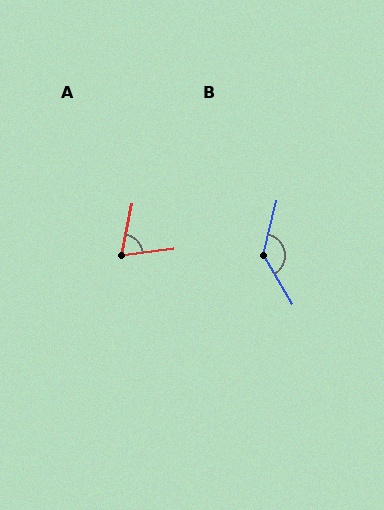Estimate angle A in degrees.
Approximately 71 degrees.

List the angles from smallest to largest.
A (71°), B (136°).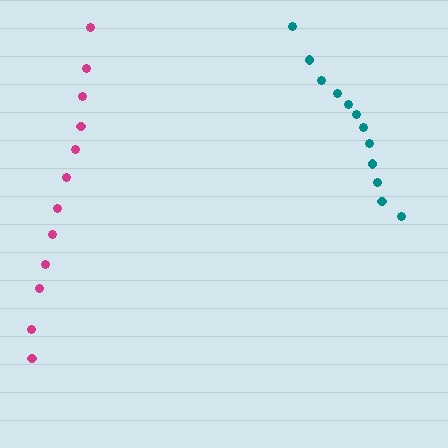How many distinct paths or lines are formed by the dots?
There are 2 distinct paths.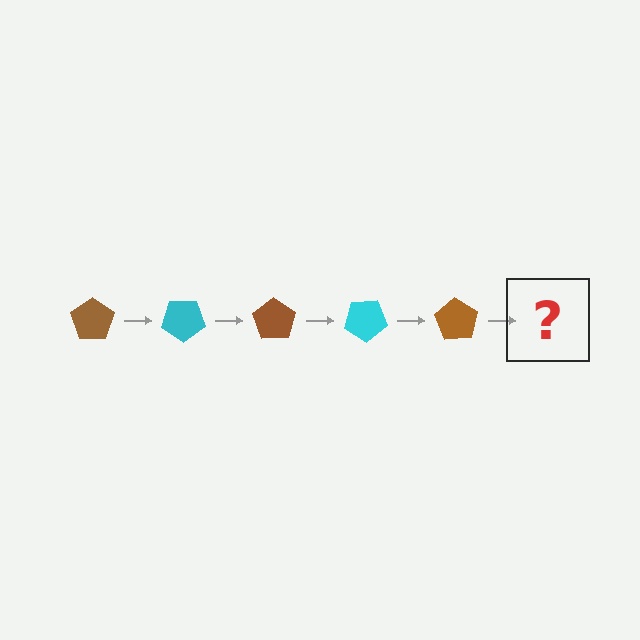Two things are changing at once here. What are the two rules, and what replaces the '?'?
The two rules are that it rotates 35 degrees each step and the color cycles through brown and cyan. The '?' should be a cyan pentagon, rotated 175 degrees from the start.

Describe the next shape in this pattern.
It should be a cyan pentagon, rotated 175 degrees from the start.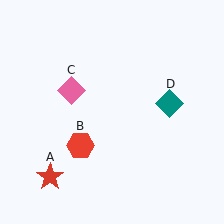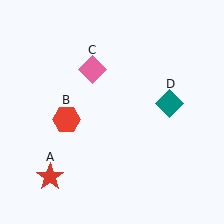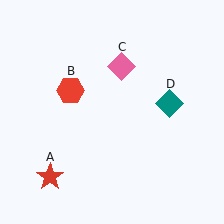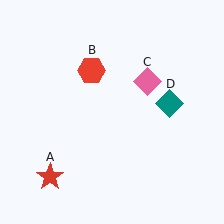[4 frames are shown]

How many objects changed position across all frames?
2 objects changed position: red hexagon (object B), pink diamond (object C).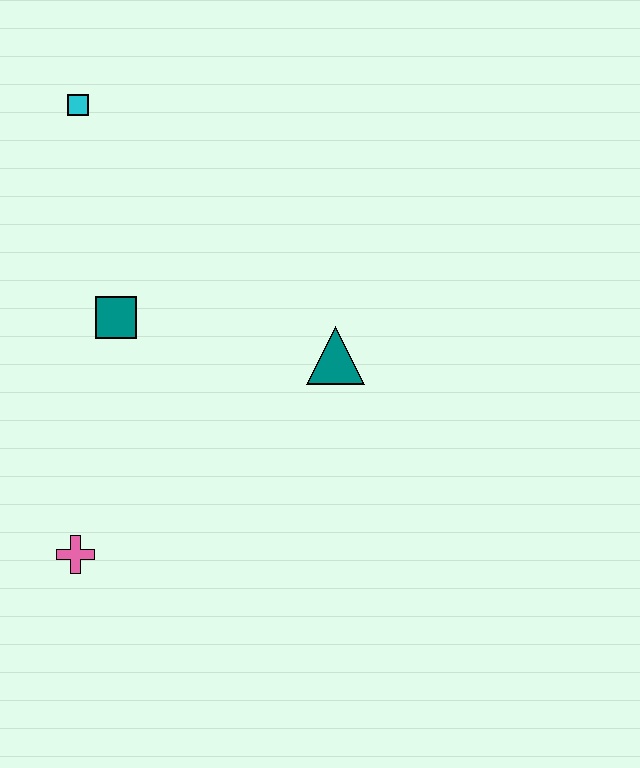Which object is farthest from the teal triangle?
The cyan square is farthest from the teal triangle.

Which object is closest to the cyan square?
The teal square is closest to the cyan square.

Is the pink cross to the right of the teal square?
No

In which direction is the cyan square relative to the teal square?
The cyan square is above the teal square.